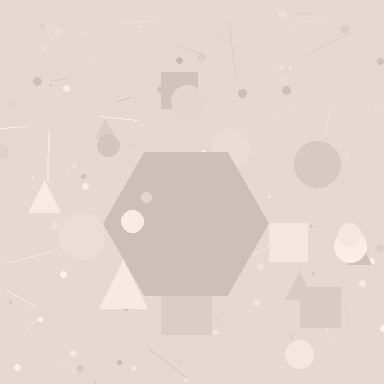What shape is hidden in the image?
A hexagon is hidden in the image.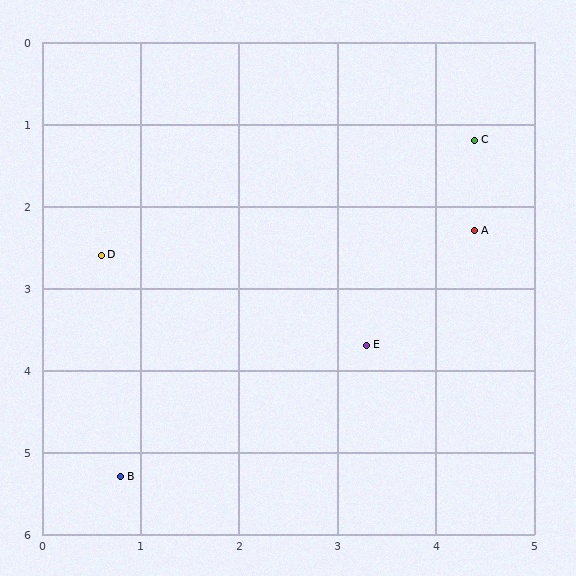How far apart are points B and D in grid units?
Points B and D are about 2.7 grid units apart.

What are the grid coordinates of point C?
Point C is at approximately (4.4, 1.2).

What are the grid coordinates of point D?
Point D is at approximately (0.6, 2.6).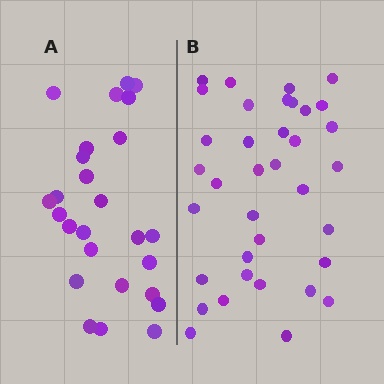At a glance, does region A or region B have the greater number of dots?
Region B (the right region) has more dots.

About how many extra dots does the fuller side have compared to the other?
Region B has roughly 10 or so more dots than region A.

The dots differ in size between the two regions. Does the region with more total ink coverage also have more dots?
No. Region A has more total ink coverage because its dots are larger, but region B actually contains more individual dots. Total area can be misleading — the number of items is what matters here.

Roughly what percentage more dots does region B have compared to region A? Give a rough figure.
About 40% more.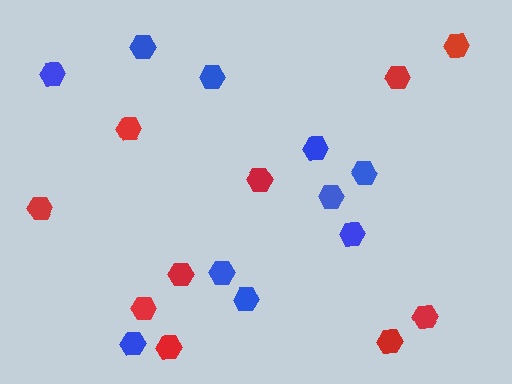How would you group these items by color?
There are 2 groups: one group of blue hexagons (10) and one group of red hexagons (10).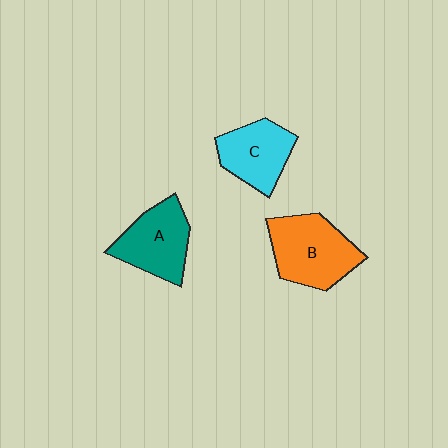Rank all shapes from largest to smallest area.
From largest to smallest: B (orange), A (teal), C (cyan).